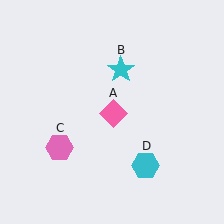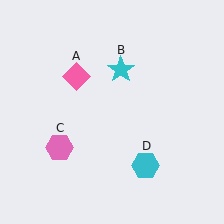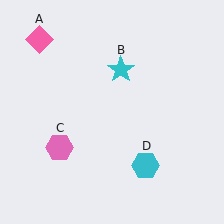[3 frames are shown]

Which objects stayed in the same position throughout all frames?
Cyan star (object B) and pink hexagon (object C) and cyan hexagon (object D) remained stationary.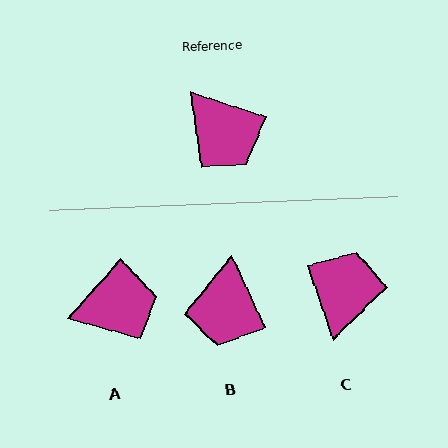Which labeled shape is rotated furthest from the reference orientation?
C, about 127 degrees away.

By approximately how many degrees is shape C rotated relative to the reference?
Approximately 127 degrees counter-clockwise.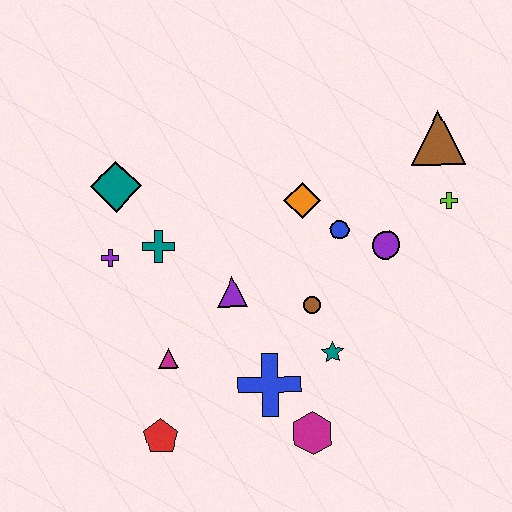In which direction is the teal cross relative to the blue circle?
The teal cross is to the left of the blue circle.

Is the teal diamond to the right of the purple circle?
No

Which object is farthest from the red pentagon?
The brown triangle is farthest from the red pentagon.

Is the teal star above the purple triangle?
No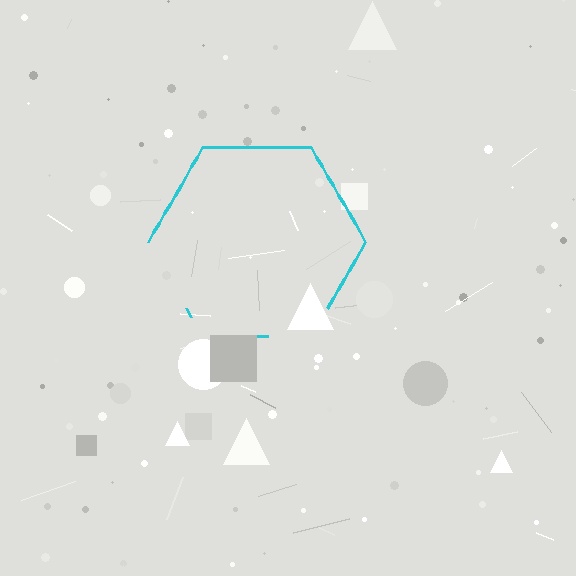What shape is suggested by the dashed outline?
The dashed outline suggests a hexagon.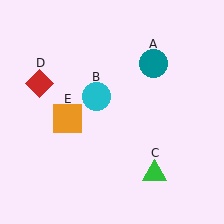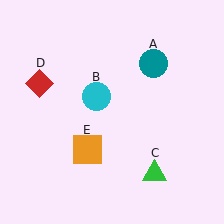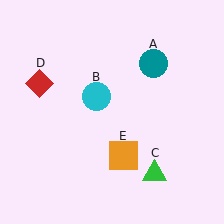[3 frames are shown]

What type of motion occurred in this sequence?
The orange square (object E) rotated counterclockwise around the center of the scene.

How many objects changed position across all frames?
1 object changed position: orange square (object E).